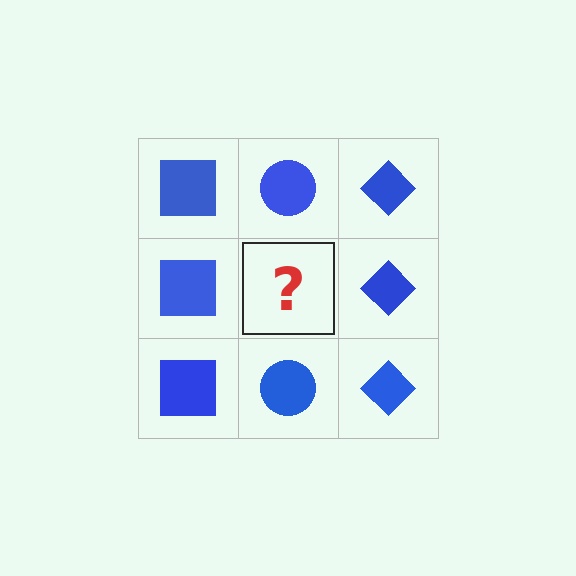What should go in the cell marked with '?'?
The missing cell should contain a blue circle.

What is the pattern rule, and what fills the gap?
The rule is that each column has a consistent shape. The gap should be filled with a blue circle.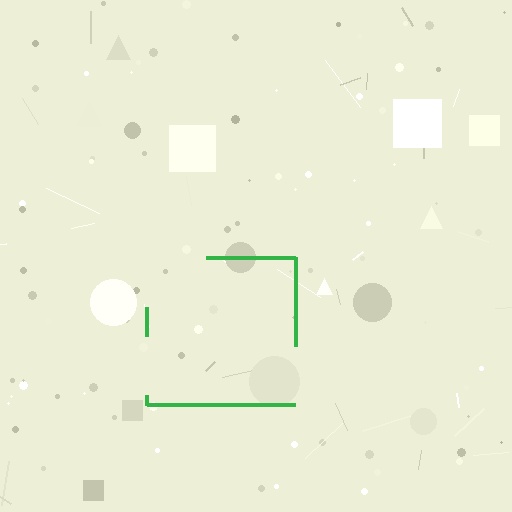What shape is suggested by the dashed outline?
The dashed outline suggests a square.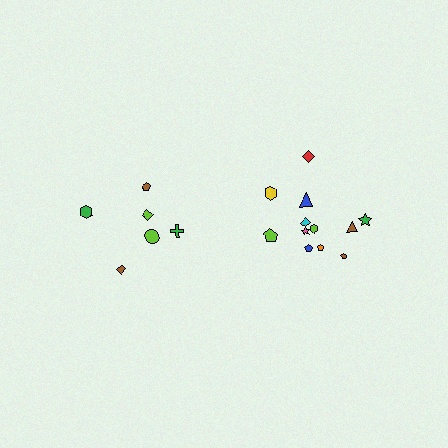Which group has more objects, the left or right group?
The right group.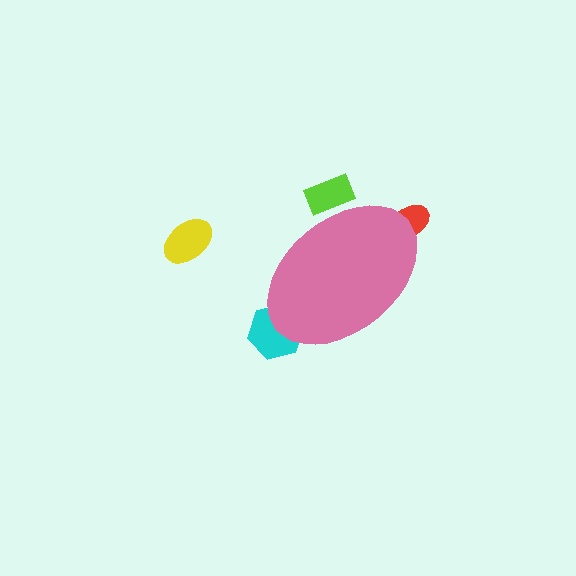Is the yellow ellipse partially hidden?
No, the yellow ellipse is fully visible.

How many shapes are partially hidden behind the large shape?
3 shapes are partially hidden.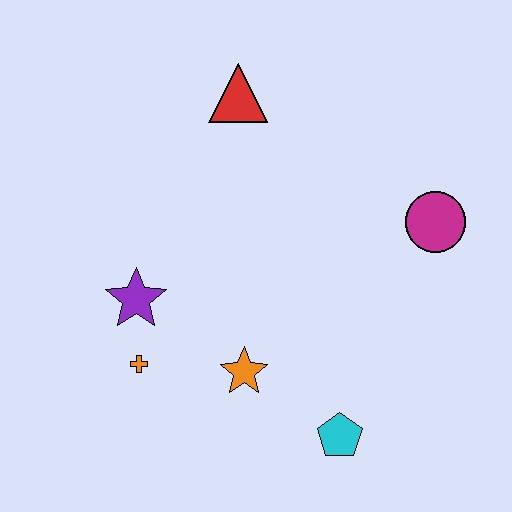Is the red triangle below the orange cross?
No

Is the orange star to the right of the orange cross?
Yes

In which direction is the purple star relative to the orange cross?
The purple star is above the orange cross.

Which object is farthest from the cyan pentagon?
The red triangle is farthest from the cyan pentagon.